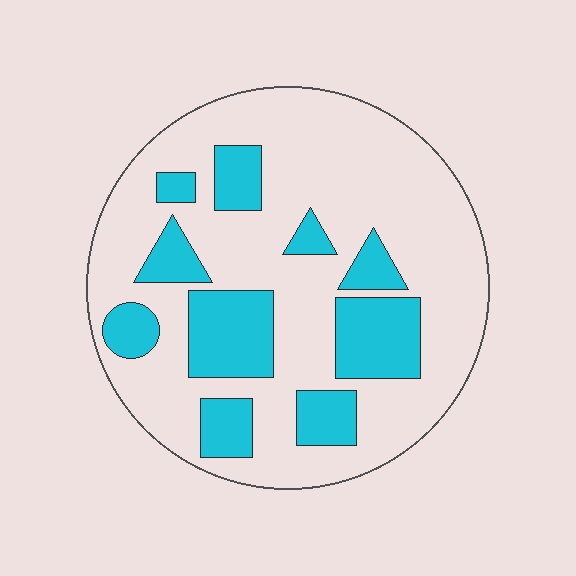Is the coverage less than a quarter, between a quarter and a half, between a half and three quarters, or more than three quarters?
Between a quarter and a half.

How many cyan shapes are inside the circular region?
10.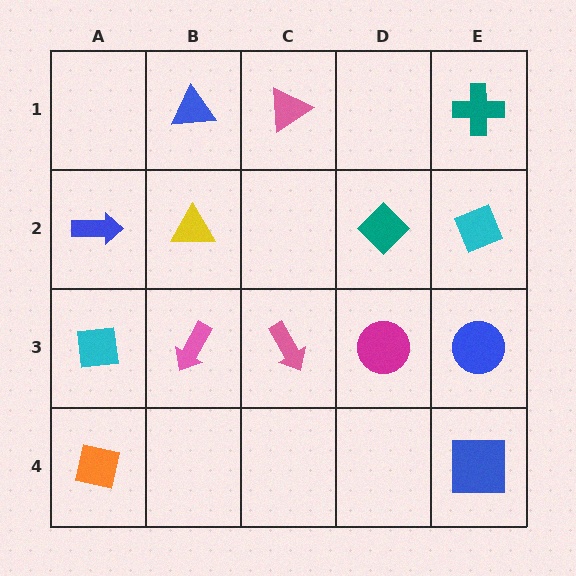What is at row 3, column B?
A pink arrow.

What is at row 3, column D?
A magenta circle.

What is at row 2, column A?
A blue arrow.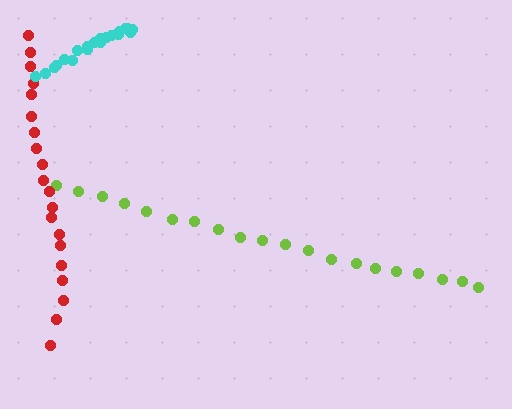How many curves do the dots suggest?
There are 3 distinct paths.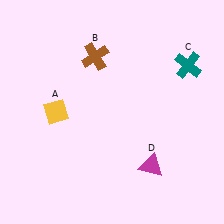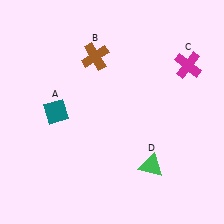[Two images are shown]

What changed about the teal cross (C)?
In Image 1, C is teal. In Image 2, it changed to magenta.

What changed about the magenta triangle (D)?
In Image 1, D is magenta. In Image 2, it changed to green.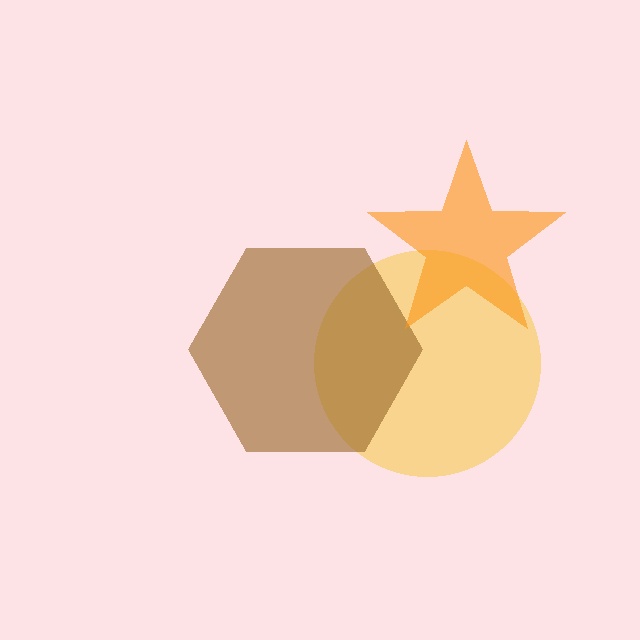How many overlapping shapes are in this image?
There are 3 overlapping shapes in the image.